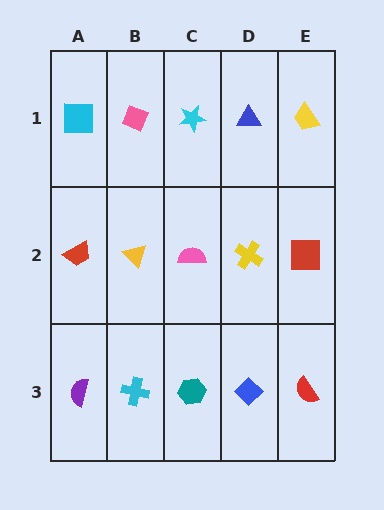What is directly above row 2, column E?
A yellow trapezoid.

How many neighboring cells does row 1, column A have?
2.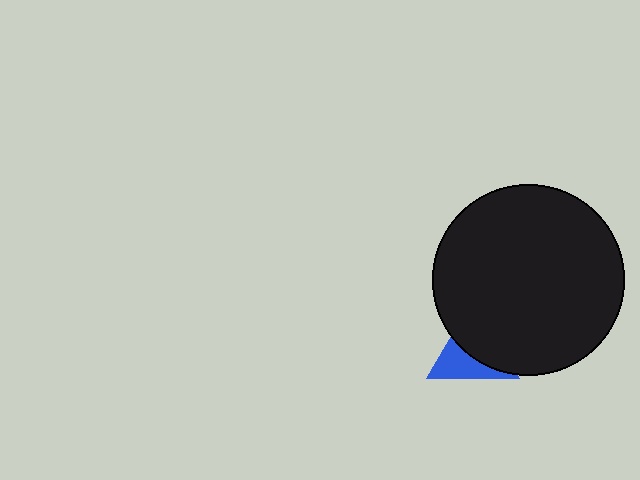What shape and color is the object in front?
The object in front is a black circle.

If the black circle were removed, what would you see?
You would see the complete blue triangle.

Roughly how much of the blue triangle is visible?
A small part of it is visible (roughly 44%).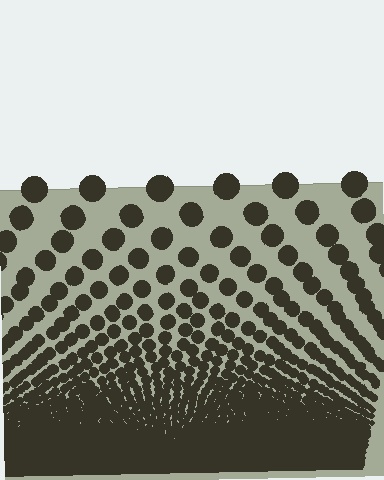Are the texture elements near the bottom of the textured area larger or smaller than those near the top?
Smaller. The gradient is inverted — elements near the bottom are smaller and denser.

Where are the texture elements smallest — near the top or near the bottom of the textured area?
Near the bottom.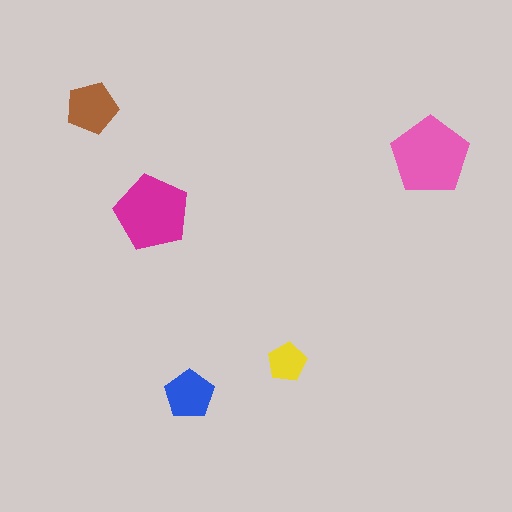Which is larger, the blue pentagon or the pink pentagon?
The pink one.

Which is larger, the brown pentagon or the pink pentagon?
The pink one.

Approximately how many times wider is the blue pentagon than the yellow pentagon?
About 1.5 times wider.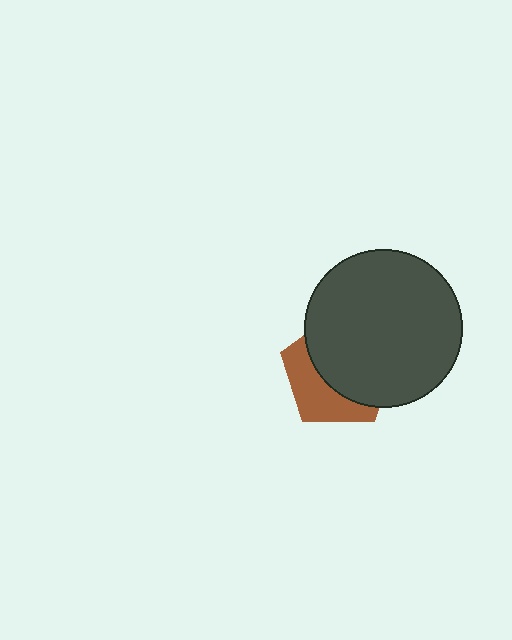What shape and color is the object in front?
The object in front is a dark gray circle.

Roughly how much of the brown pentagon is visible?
A small part of it is visible (roughly 38%).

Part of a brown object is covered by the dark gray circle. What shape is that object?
It is a pentagon.